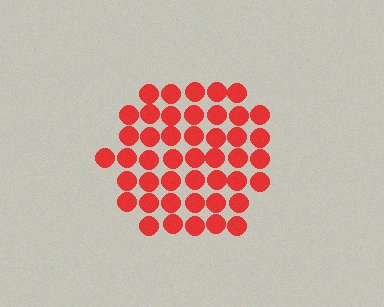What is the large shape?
The large shape is a hexagon.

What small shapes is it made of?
It is made of small circles.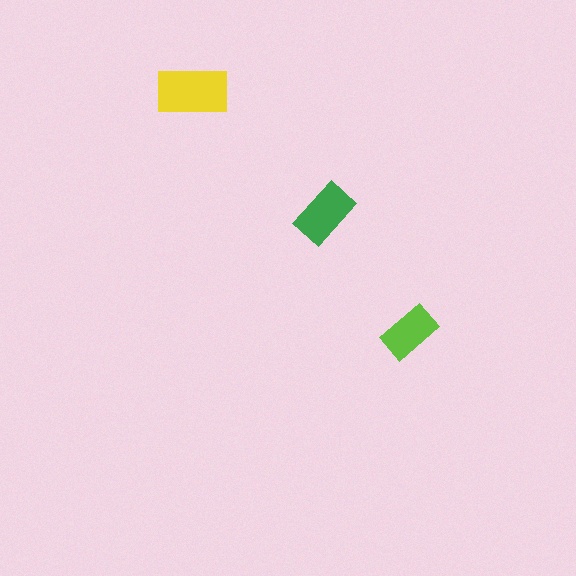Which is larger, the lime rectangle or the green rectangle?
The green one.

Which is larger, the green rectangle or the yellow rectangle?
The yellow one.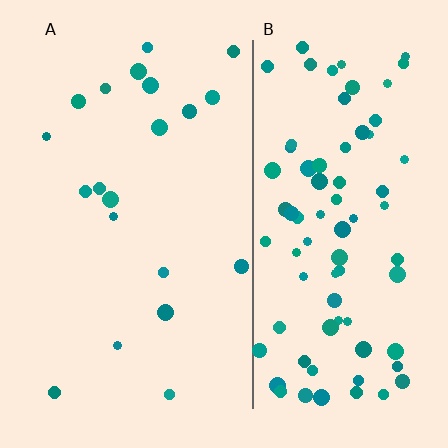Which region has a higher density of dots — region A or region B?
B (the right).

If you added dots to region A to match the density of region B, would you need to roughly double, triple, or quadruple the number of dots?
Approximately quadruple.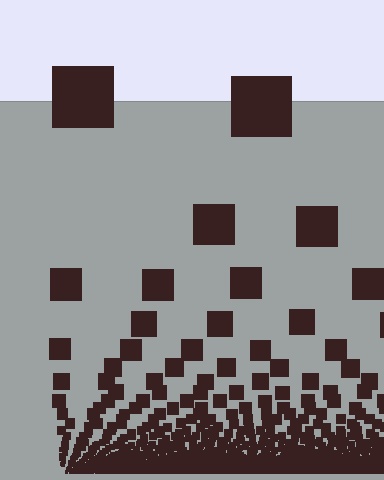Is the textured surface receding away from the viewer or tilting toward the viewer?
The surface appears to tilt toward the viewer. Texture elements get larger and sparser toward the top.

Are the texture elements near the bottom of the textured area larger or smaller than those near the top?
Smaller. The gradient is inverted — elements near the bottom are smaller and denser.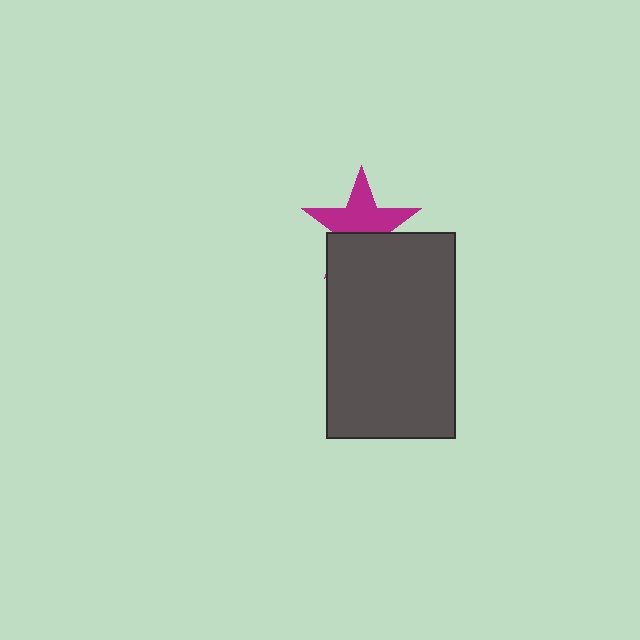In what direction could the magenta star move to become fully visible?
The magenta star could move up. That would shift it out from behind the dark gray rectangle entirely.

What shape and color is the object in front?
The object in front is a dark gray rectangle.